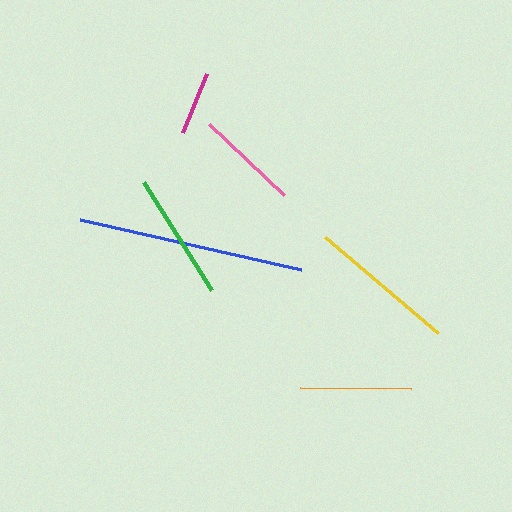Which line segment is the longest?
The blue line is the longest at approximately 227 pixels.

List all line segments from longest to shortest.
From longest to shortest: blue, yellow, green, orange, pink, magenta.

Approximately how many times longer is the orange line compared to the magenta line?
The orange line is approximately 1.7 times the length of the magenta line.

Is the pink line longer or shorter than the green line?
The green line is longer than the pink line.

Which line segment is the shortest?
The magenta line is the shortest at approximately 64 pixels.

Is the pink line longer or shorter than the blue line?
The blue line is longer than the pink line.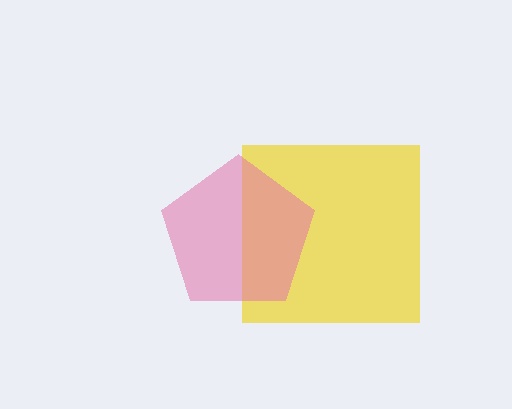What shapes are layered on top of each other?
The layered shapes are: a yellow square, a pink pentagon.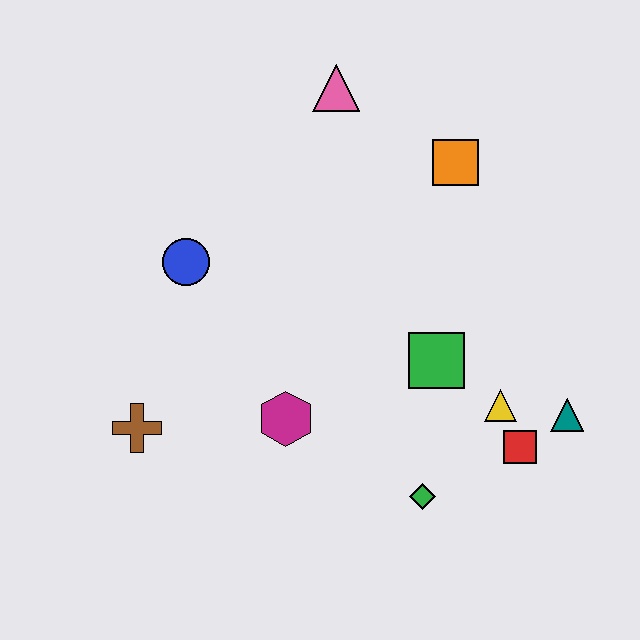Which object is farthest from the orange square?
The brown cross is farthest from the orange square.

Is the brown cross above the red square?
Yes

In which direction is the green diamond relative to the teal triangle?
The green diamond is to the left of the teal triangle.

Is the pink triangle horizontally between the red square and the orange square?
No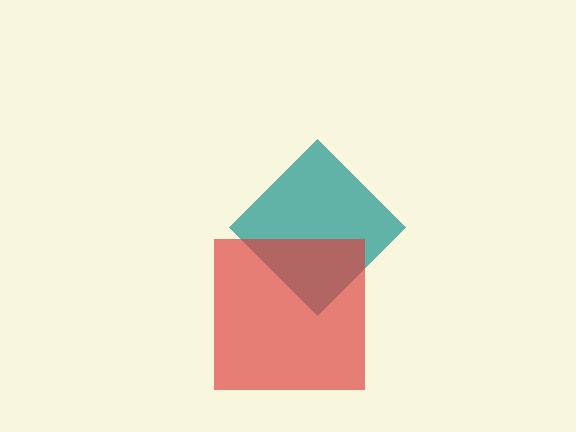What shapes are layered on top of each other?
The layered shapes are: a teal diamond, a red square.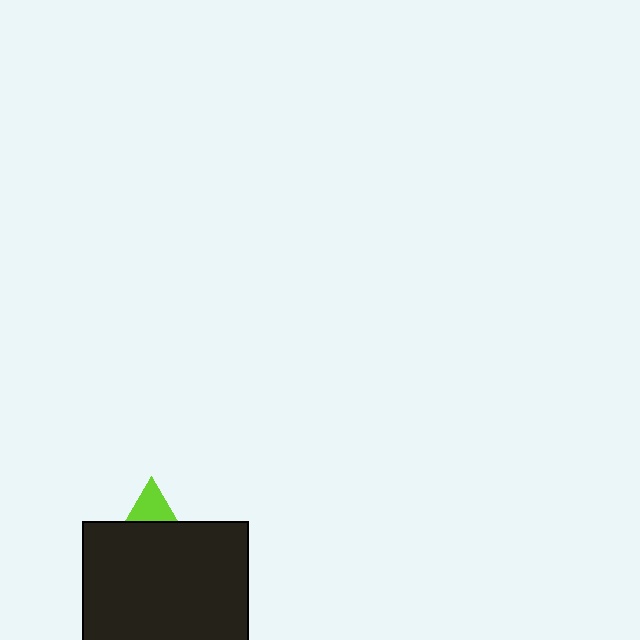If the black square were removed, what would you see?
You would see the complete lime triangle.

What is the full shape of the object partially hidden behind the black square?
The partially hidden object is a lime triangle.